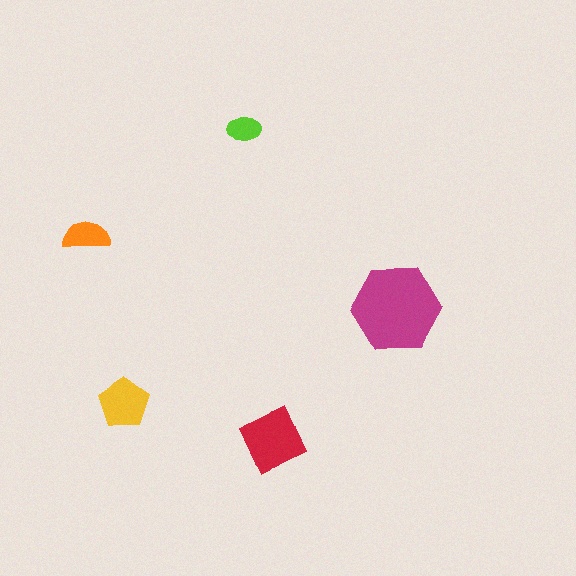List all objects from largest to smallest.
The magenta hexagon, the red diamond, the yellow pentagon, the orange semicircle, the lime ellipse.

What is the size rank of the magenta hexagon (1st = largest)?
1st.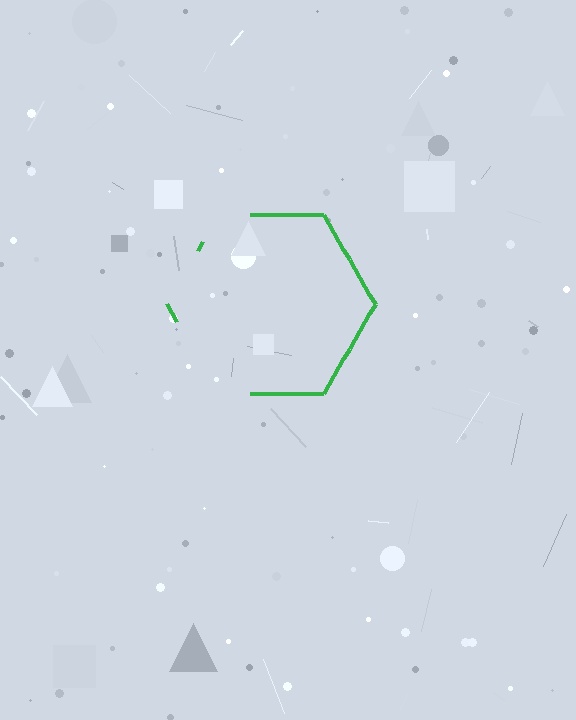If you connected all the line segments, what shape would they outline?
They would outline a hexagon.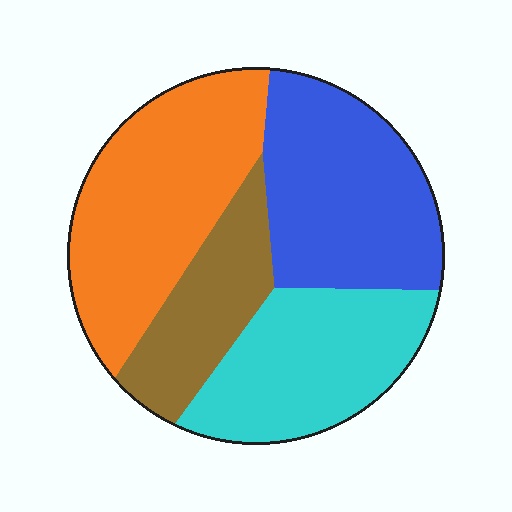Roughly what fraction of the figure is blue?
Blue covers roughly 30% of the figure.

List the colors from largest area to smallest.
From largest to smallest: orange, blue, cyan, brown.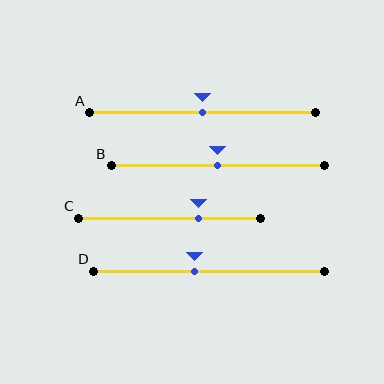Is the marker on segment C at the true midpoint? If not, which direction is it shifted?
No, the marker on segment C is shifted to the right by about 16% of the segment length.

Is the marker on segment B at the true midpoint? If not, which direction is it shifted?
Yes, the marker on segment B is at the true midpoint.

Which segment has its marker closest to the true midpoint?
Segment A has its marker closest to the true midpoint.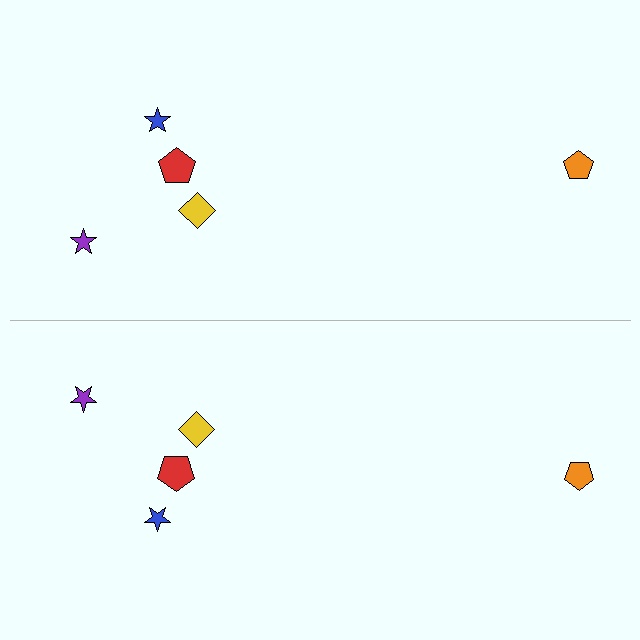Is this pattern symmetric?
Yes, this pattern has bilateral (reflection) symmetry.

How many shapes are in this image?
There are 10 shapes in this image.